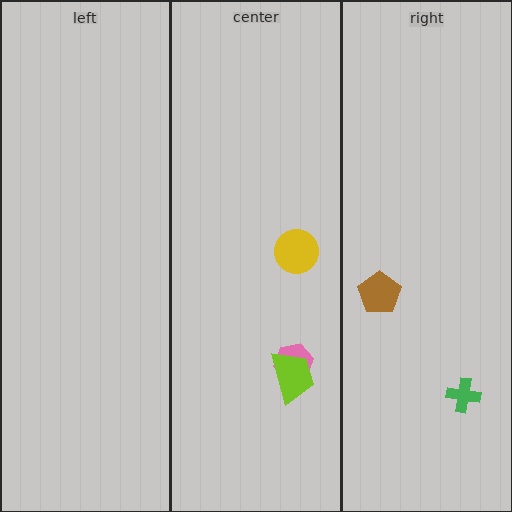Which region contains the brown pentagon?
The right region.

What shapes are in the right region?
The brown pentagon, the green cross.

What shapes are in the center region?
The pink hexagon, the lime trapezoid, the yellow circle.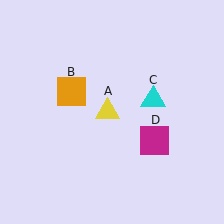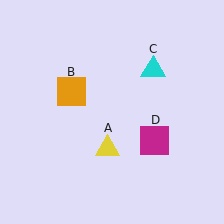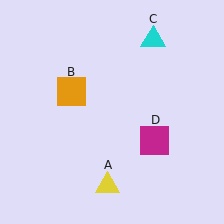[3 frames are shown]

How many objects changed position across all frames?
2 objects changed position: yellow triangle (object A), cyan triangle (object C).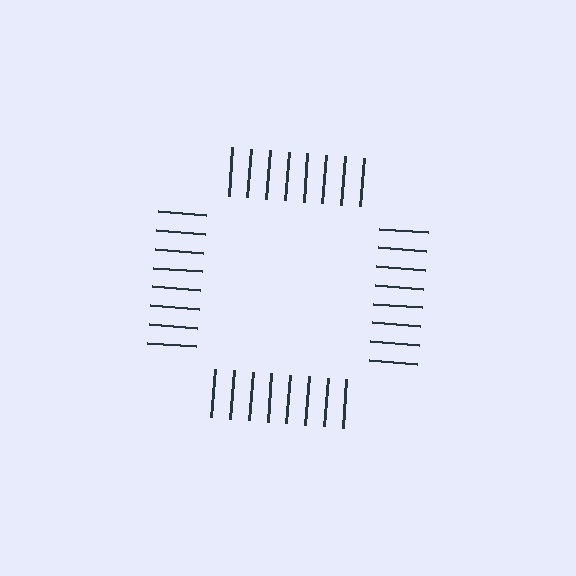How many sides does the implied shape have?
4 sides — the line-ends trace a square.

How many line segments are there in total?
32 — 8 along each of the 4 edges.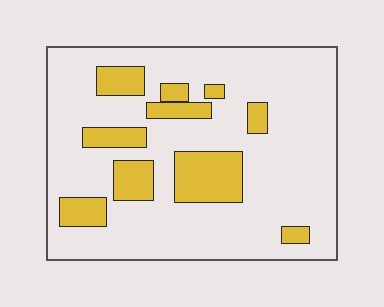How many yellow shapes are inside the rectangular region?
10.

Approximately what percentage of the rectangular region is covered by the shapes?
Approximately 20%.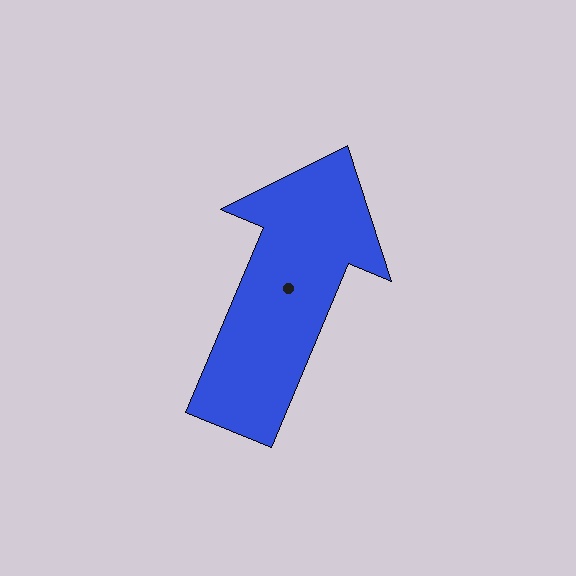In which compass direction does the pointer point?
Northeast.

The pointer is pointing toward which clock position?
Roughly 1 o'clock.